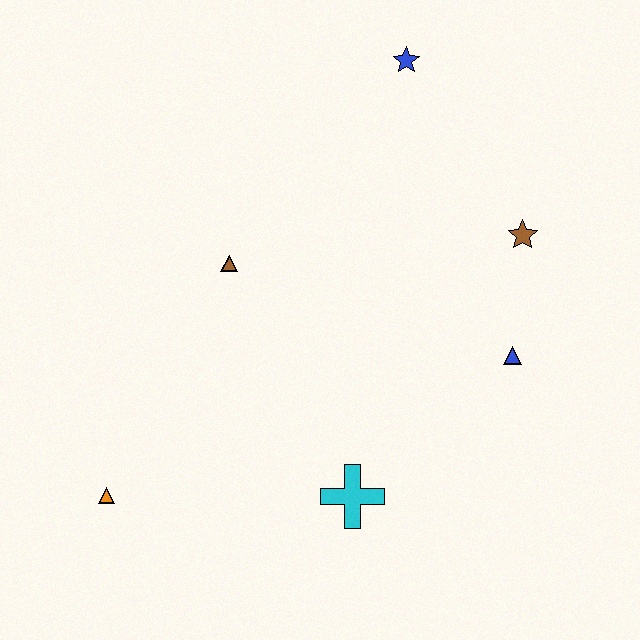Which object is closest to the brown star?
The blue triangle is closest to the brown star.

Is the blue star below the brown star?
No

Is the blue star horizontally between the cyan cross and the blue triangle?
Yes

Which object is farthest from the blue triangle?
The orange triangle is farthest from the blue triangle.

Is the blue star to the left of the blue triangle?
Yes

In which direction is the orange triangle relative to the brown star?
The orange triangle is to the left of the brown star.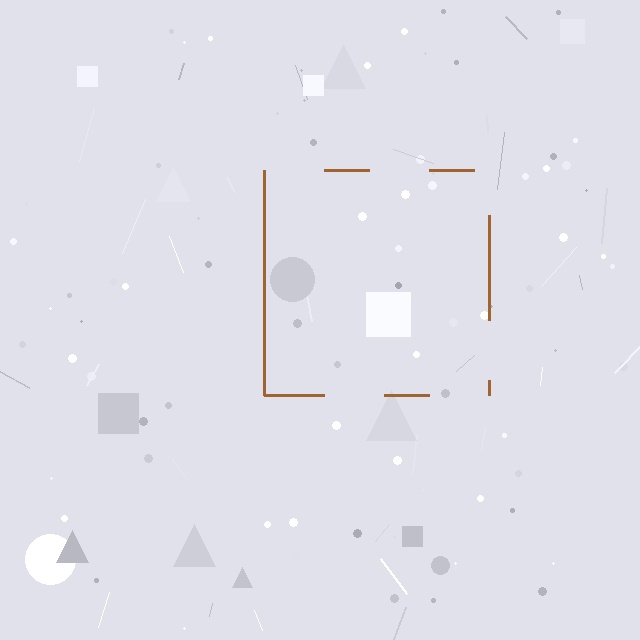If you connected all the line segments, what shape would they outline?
They would outline a square.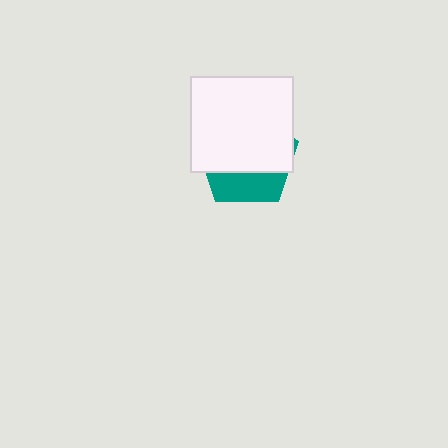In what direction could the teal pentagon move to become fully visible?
The teal pentagon could move down. That would shift it out from behind the white rectangle entirely.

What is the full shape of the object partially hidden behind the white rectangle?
The partially hidden object is a teal pentagon.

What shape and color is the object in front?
The object in front is a white rectangle.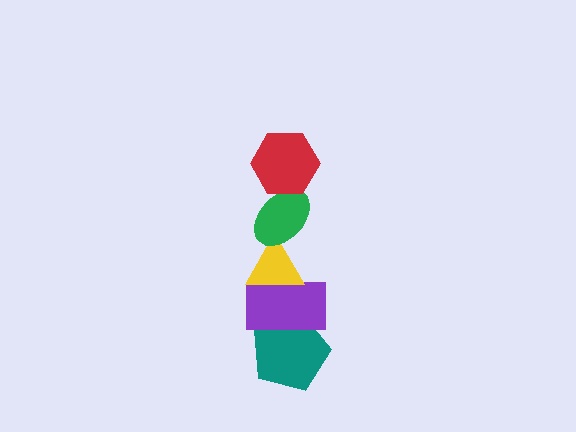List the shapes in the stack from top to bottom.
From top to bottom: the red hexagon, the green ellipse, the yellow triangle, the purple rectangle, the teal pentagon.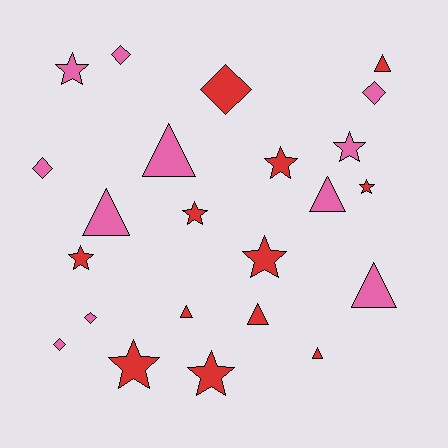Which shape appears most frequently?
Star, with 9 objects.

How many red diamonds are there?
There is 1 red diamond.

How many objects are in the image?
There are 23 objects.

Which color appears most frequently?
Red, with 12 objects.